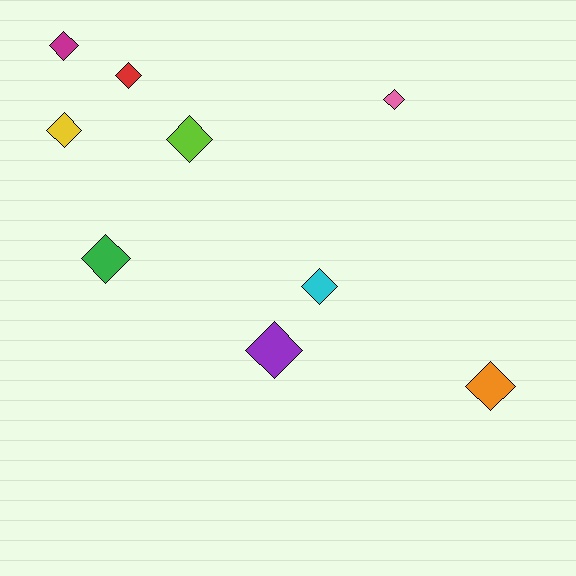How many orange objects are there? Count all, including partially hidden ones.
There is 1 orange object.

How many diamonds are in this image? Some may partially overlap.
There are 9 diamonds.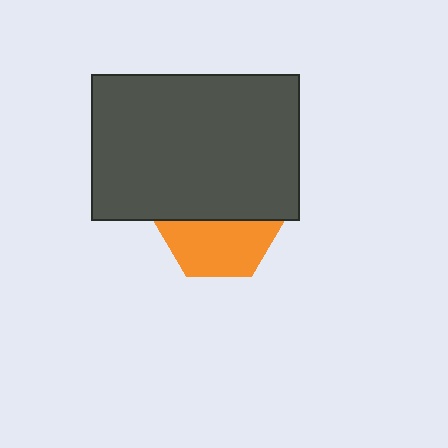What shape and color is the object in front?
The object in front is a dark gray rectangle.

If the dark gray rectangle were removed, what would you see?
You would see the complete orange hexagon.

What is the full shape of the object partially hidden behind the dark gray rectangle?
The partially hidden object is an orange hexagon.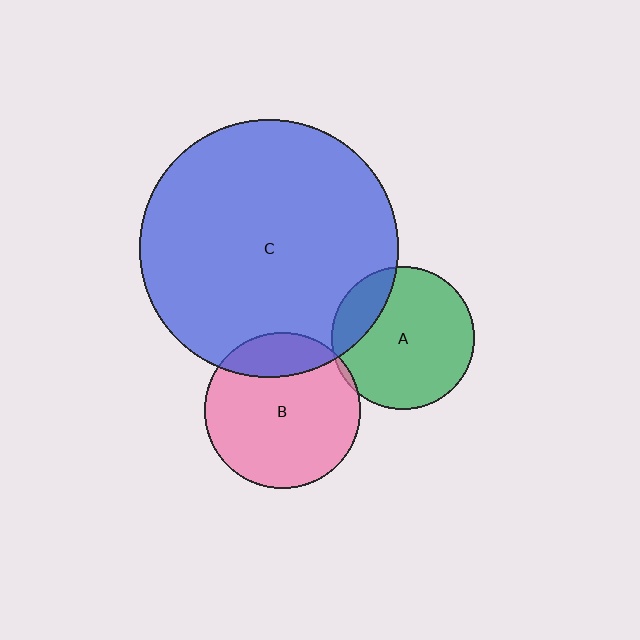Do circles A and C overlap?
Yes.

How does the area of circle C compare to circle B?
Approximately 2.7 times.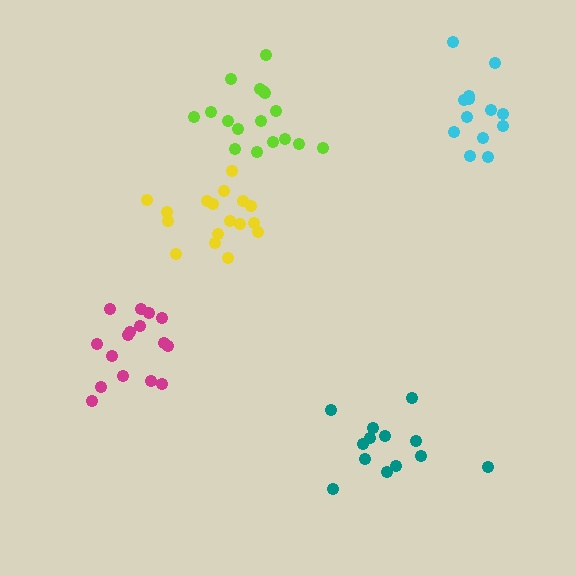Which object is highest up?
The cyan cluster is topmost.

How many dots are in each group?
Group 1: 17 dots, Group 2: 13 dots, Group 3: 13 dots, Group 4: 16 dots, Group 5: 17 dots (76 total).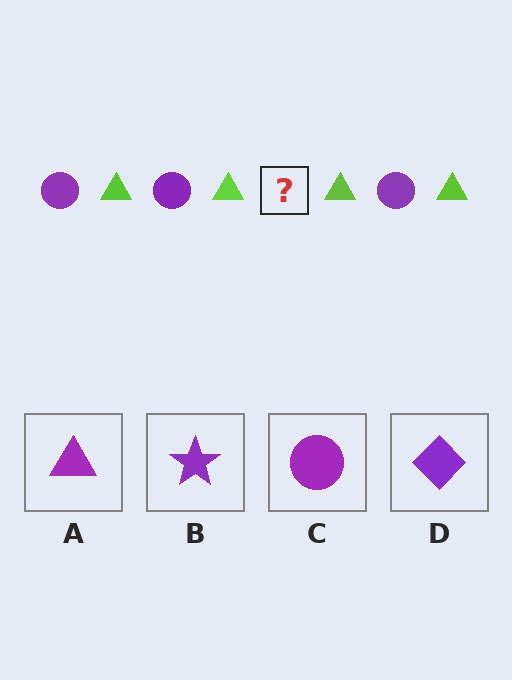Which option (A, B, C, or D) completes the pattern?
C.